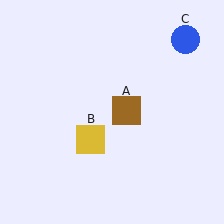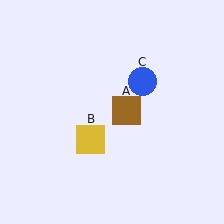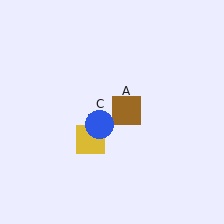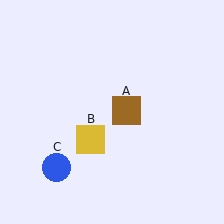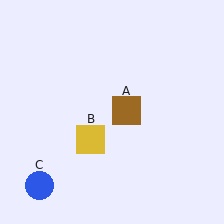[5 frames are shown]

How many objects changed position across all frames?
1 object changed position: blue circle (object C).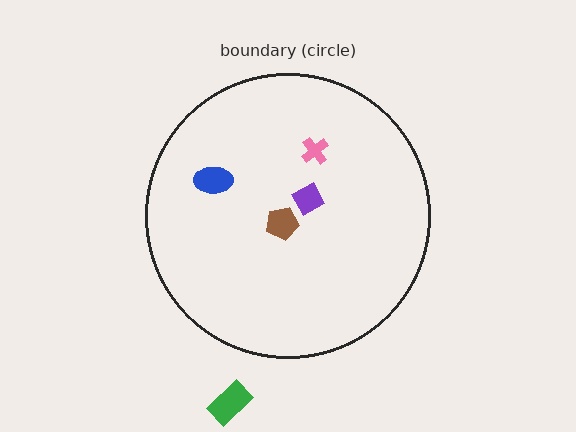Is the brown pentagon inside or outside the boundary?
Inside.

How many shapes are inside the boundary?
4 inside, 1 outside.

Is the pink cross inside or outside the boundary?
Inside.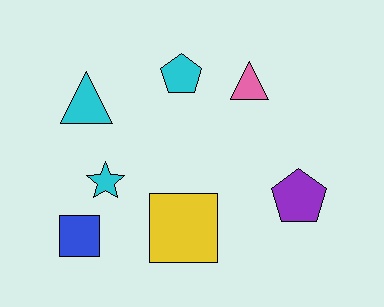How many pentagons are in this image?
There are 2 pentagons.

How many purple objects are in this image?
There is 1 purple object.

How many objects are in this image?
There are 7 objects.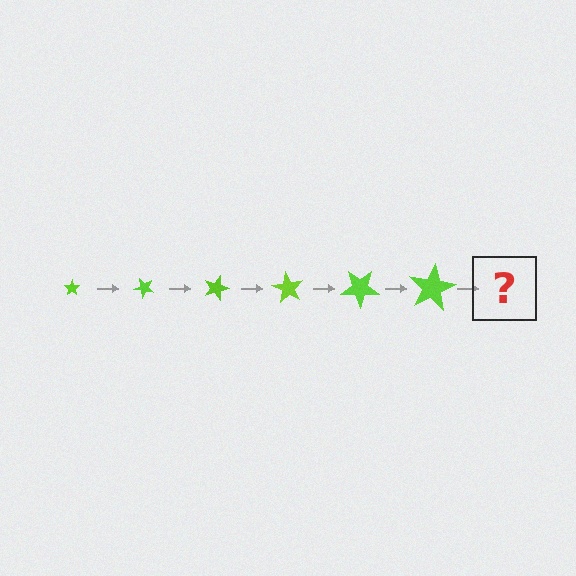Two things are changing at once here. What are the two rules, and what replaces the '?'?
The two rules are that the star grows larger each step and it rotates 45 degrees each step. The '?' should be a star, larger than the previous one and rotated 270 degrees from the start.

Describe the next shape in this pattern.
It should be a star, larger than the previous one and rotated 270 degrees from the start.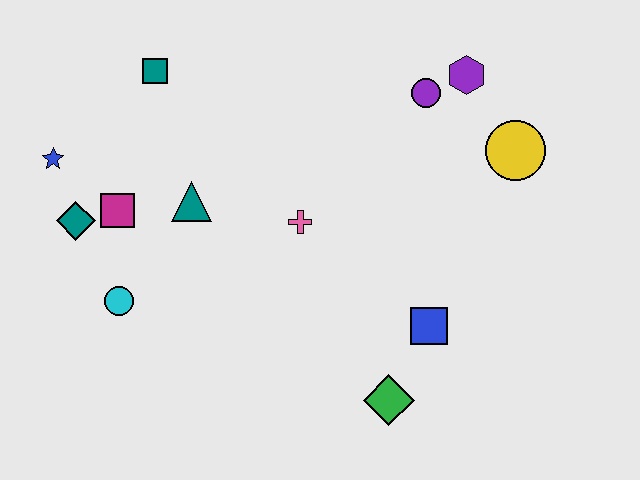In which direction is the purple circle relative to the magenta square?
The purple circle is to the right of the magenta square.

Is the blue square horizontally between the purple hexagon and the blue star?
Yes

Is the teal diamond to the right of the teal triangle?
No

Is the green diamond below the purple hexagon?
Yes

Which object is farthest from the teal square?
The green diamond is farthest from the teal square.